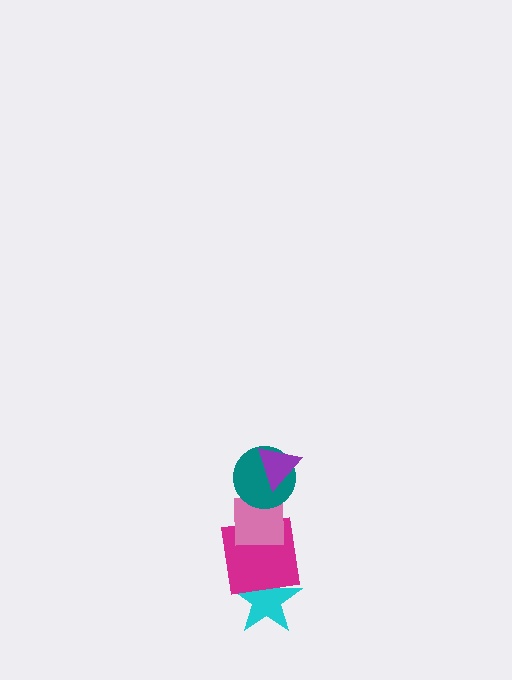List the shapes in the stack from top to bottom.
From top to bottom: the purple triangle, the teal circle, the pink square, the magenta square, the cyan star.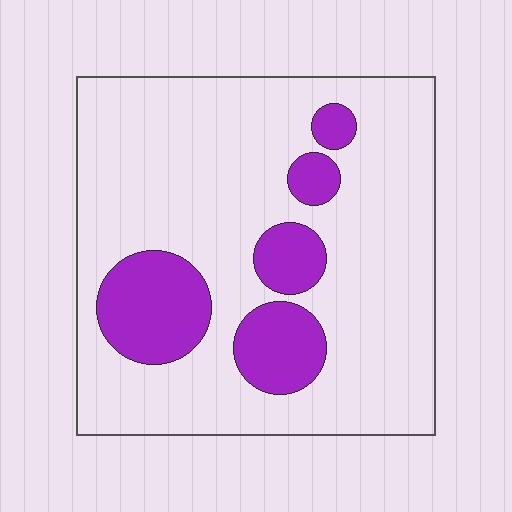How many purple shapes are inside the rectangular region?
5.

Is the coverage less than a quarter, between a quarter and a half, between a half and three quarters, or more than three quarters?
Less than a quarter.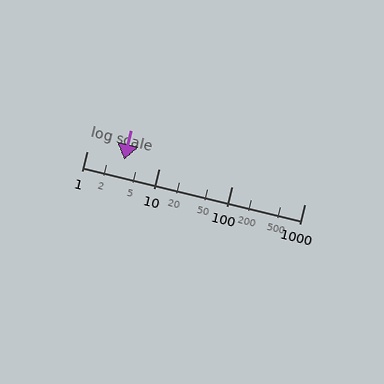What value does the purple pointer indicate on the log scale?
The pointer indicates approximately 3.3.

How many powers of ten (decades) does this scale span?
The scale spans 3 decades, from 1 to 1000.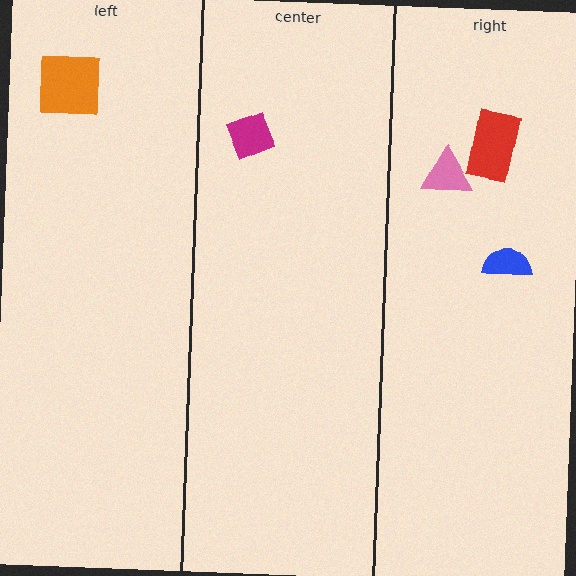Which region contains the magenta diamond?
The center region.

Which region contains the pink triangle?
The right region.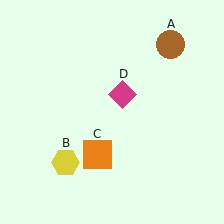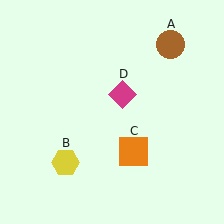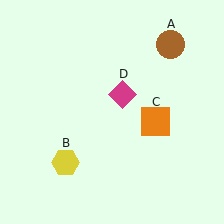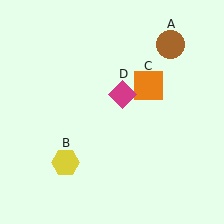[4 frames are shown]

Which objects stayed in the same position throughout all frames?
Brown circle (object A) and yellow hexagon (object B) and magenta diamond (object D) remained stationary.